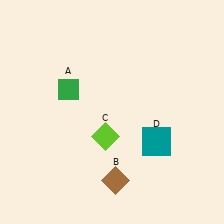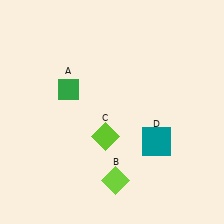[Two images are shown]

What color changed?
The diamond (B) changed from brown in Image 1 to lime in Image 2.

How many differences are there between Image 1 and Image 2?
There is 1 difference between the two images.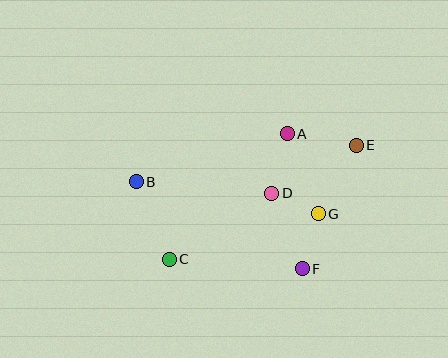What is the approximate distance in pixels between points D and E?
The distance between D and E is approximately 97 pixels.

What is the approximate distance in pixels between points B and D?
The distance between B and D is approximately 136 pixels.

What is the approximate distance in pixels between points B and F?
The distance between B and F is approximately 187 pixels.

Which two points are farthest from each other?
Points B and E are farthest from each other.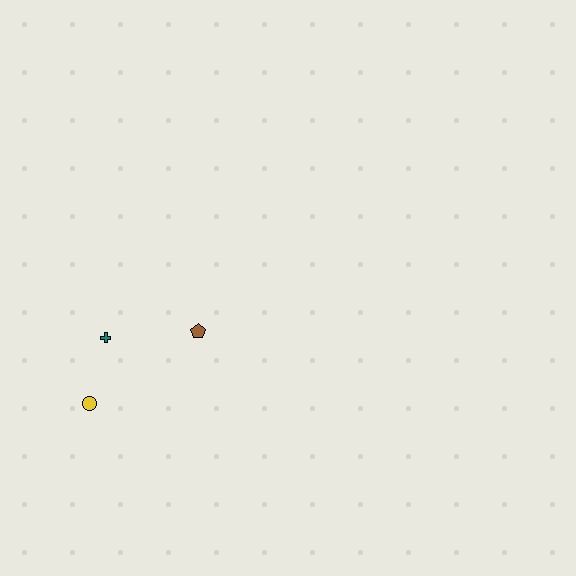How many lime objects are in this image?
There are no lime objects.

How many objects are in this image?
There are 3 objects.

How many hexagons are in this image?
There are no hexagons.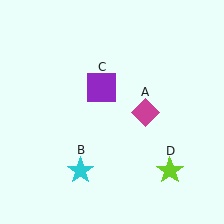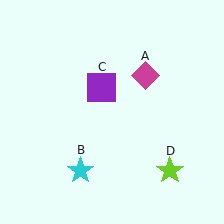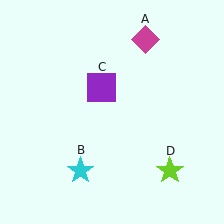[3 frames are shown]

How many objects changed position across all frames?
1 object changed position: magenta diamond (object A).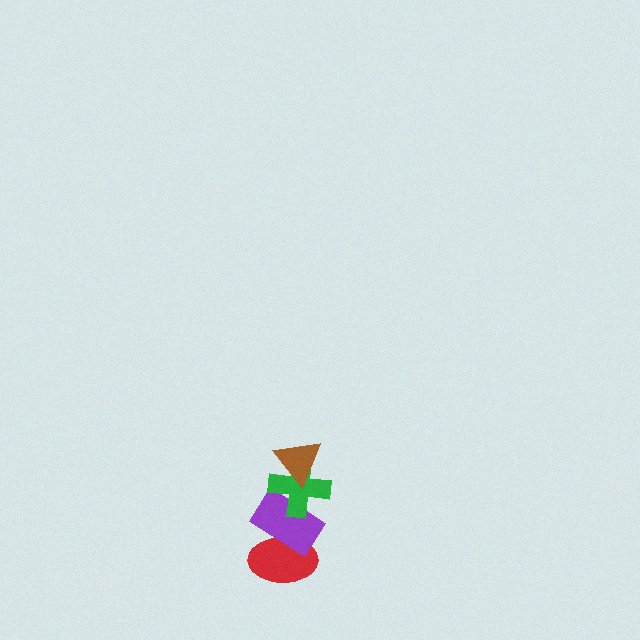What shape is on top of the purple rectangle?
The green cross is on top of the purple rectangle.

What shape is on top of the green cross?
The brown triangle is on top of the green cross.